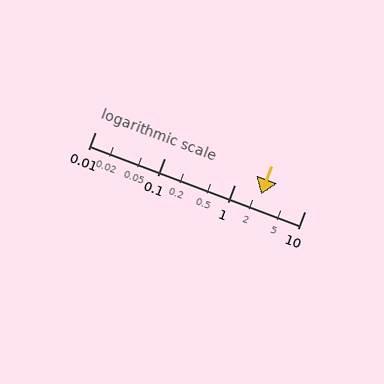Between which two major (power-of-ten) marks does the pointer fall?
The pointer is between 1 and 10.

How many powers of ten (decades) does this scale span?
The scale spans 3 decades, from 0.01 to 10.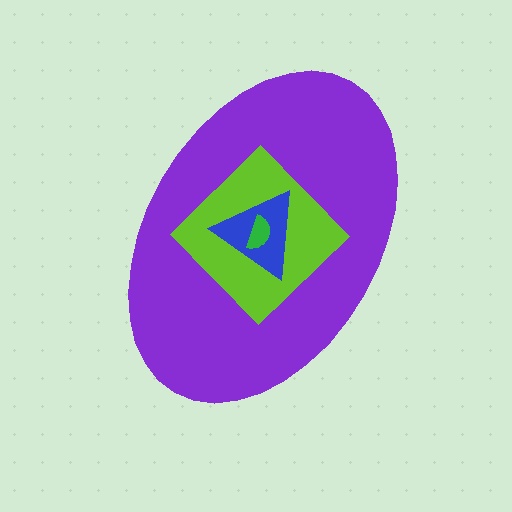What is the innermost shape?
The green semicircle.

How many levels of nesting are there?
4.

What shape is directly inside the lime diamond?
The blue triangle.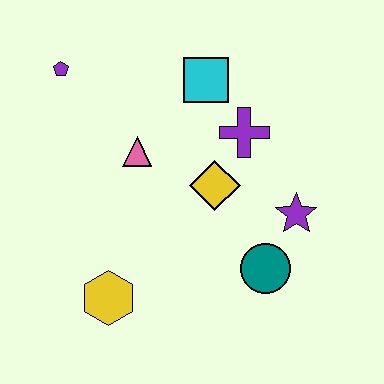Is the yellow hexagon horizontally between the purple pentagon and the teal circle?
Yes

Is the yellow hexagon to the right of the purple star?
No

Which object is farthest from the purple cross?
The yellow hexagon is farthest from the purple cross.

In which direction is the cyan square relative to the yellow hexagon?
The cyan square is above the yellow hexagon.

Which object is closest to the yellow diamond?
The purple cross is closest to the yellow diamond.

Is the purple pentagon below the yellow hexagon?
No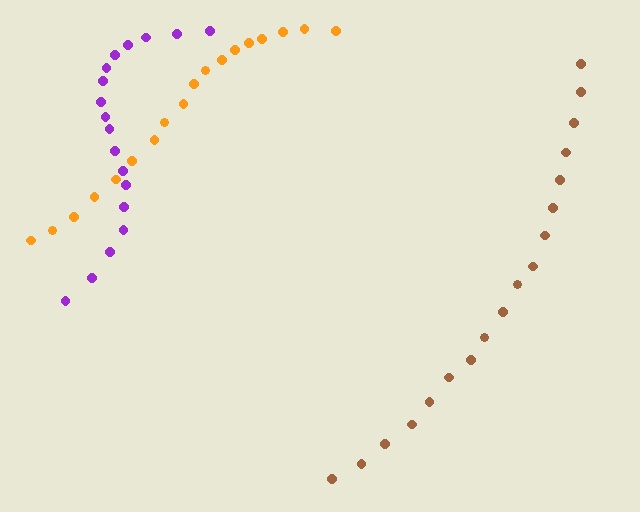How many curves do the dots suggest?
There are 3 distinct paths.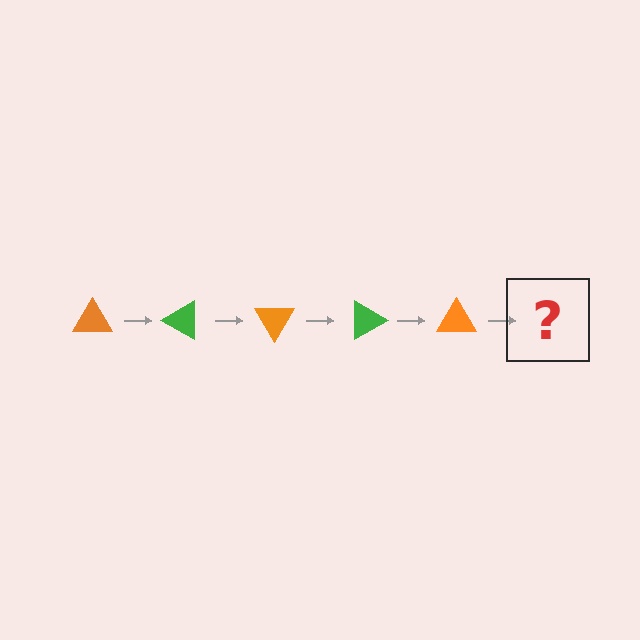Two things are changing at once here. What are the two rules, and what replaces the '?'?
The two rules are that it rotates 30 degrees each step and the color cycles through orange and green. The '?' should be a green triangle, rotated 150 degrees from the start.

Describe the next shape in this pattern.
It should be a green triangle, rotated 150 degrees from the start.